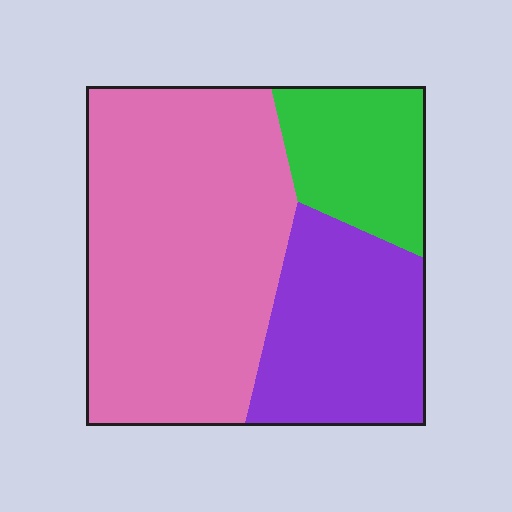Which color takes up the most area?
Pink, at roughly 55%.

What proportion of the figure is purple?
Purple covers roughly 25% of the figure.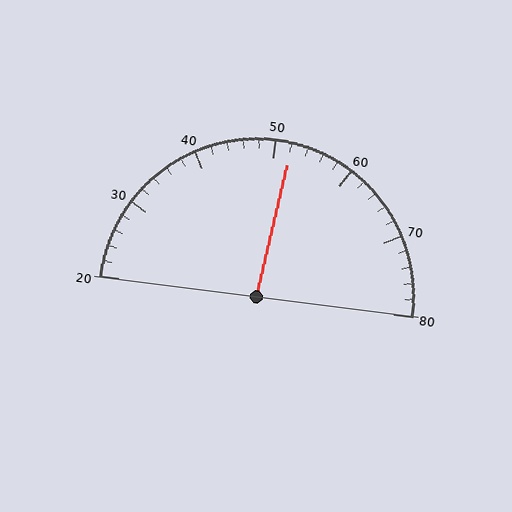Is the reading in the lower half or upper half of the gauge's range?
The reading is in the upper half of the range (20 to 80).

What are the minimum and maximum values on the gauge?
The gauge ranges from 20 to 80.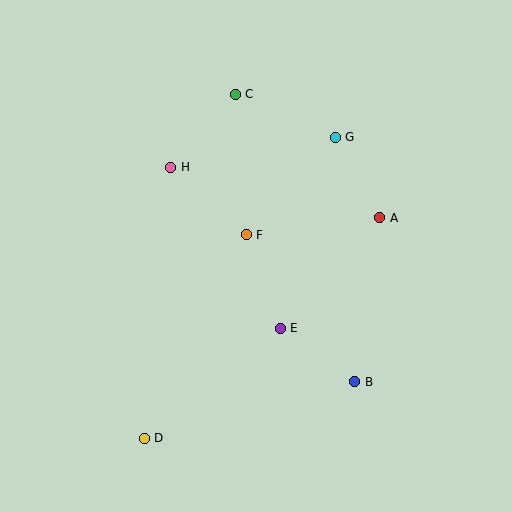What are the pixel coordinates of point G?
Point G is at (335, 137).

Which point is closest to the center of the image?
Point F at (246, 235) is closest to the center.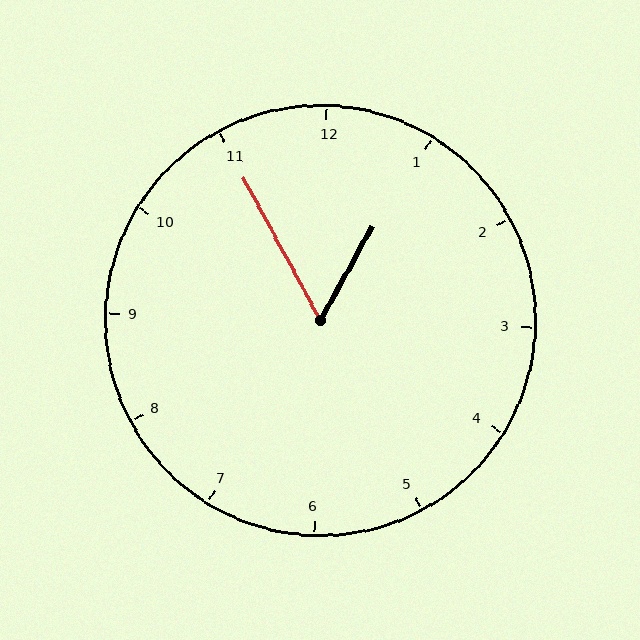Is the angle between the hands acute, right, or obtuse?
It is acute.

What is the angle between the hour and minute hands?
Approximately 58 degrees.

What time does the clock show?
12:55.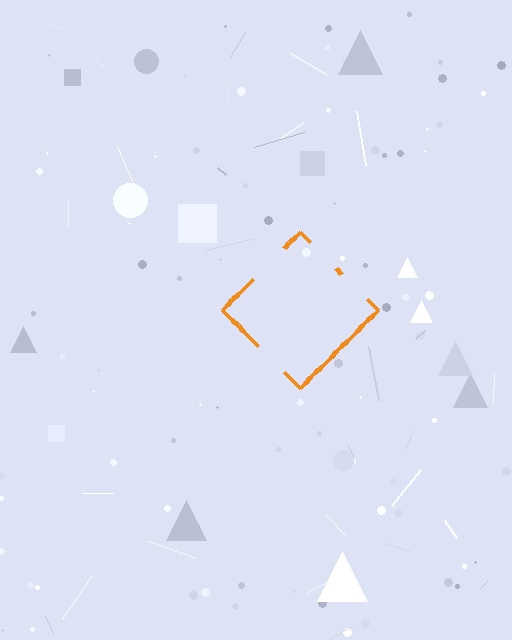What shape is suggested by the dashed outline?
The dashed outline suggests a diamond.